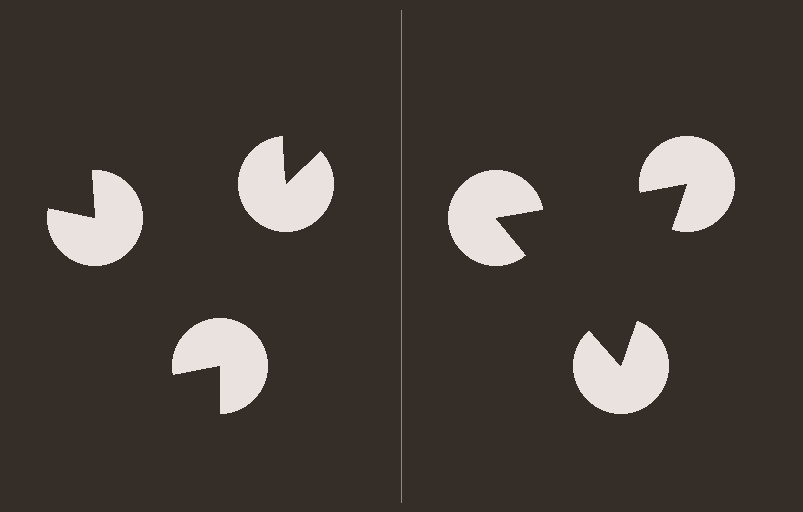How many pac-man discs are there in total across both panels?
6 — 3 on each side.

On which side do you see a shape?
An illusory triangle appears on the right side. On the left side the wedge cuts are rotated, so no coherent shape forms.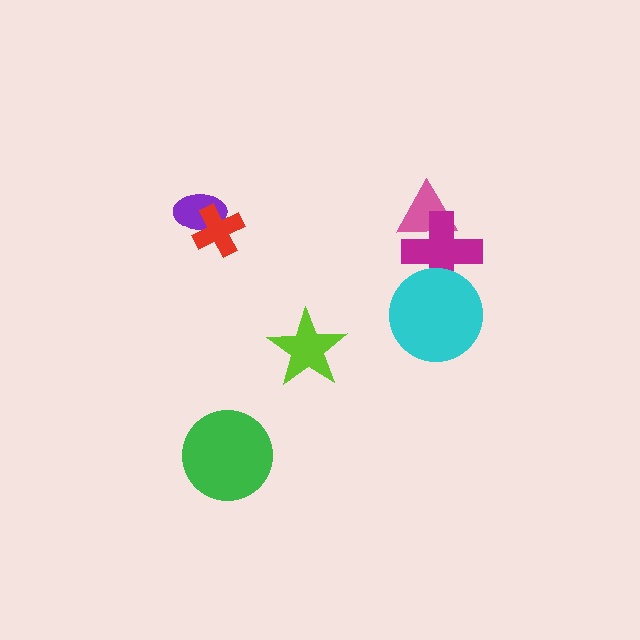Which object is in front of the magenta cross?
The cyan circle is in front of the magenta cross.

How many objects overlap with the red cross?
1 object overlaps with the red cross.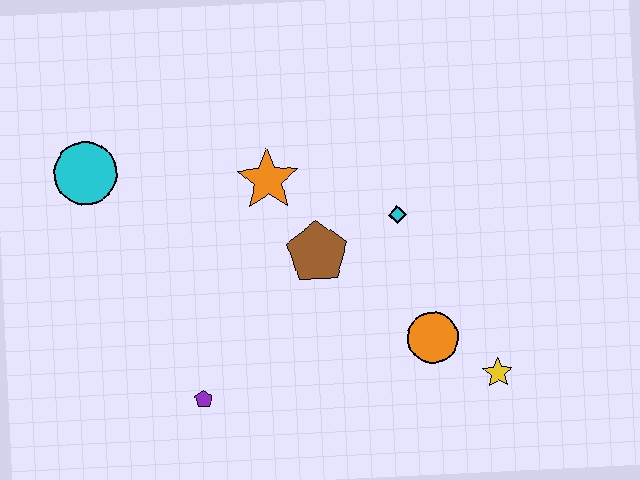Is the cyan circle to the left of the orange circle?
Yes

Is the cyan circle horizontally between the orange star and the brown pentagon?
No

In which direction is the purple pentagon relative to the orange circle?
The purple pentagon is to the left of the orange circle.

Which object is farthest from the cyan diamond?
The cyan circle is farthest from the cyan diamond.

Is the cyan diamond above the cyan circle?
No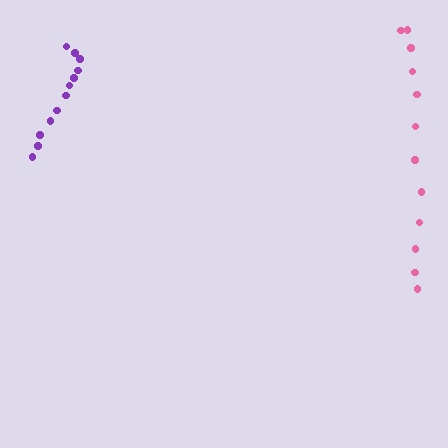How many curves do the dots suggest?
There are 2 distinct paths.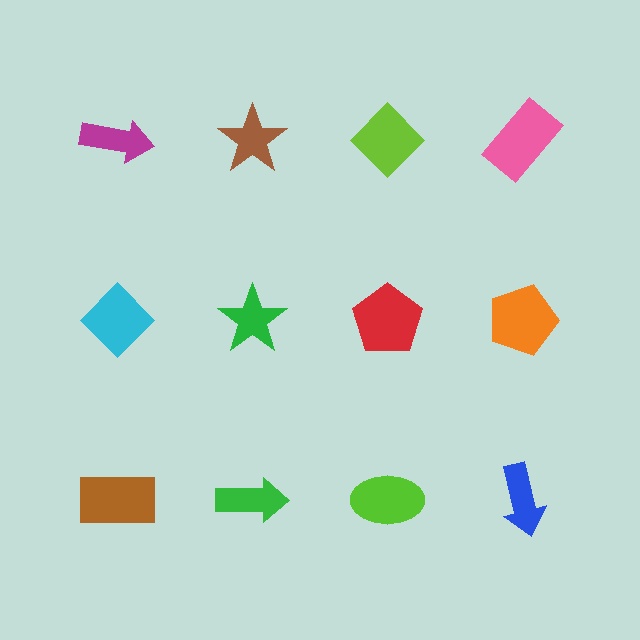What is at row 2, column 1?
A cyan diamond.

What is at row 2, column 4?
An orange pentagon.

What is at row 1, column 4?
A pink rectangle.